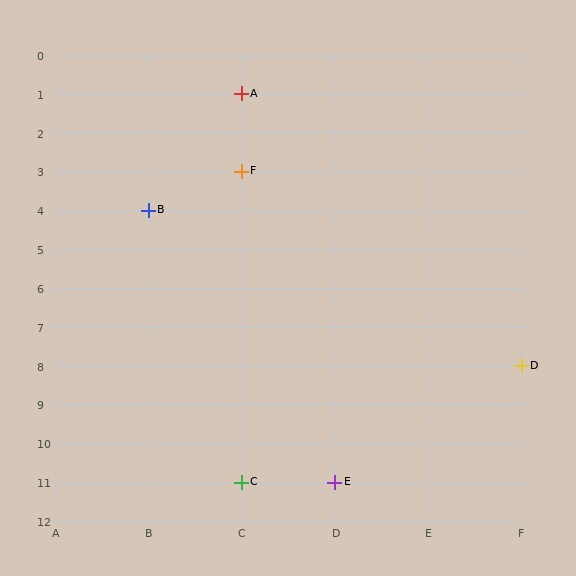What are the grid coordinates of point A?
Point A is at grid coordinates (C, 1).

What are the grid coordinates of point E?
Point E is at grid coordinates (D, 11).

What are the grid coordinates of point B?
Point B is at grid coordinates (B, 4).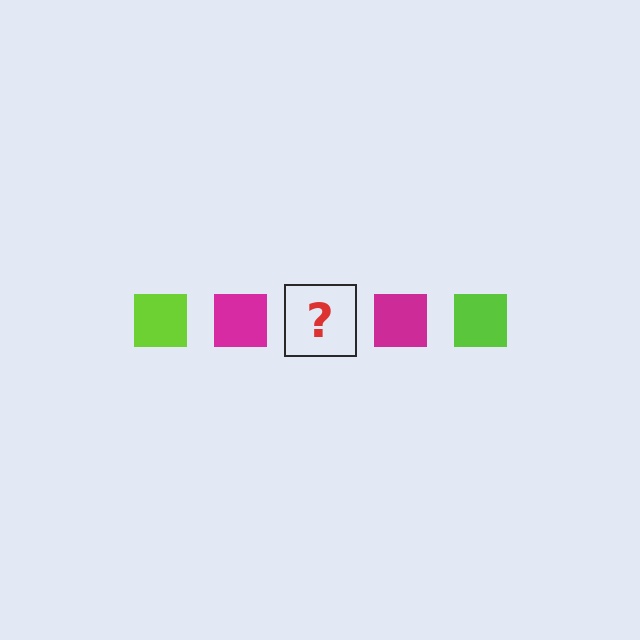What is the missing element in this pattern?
The missing element is a lime square.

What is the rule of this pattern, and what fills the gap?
The rule is that the pattern cycles through lime, magenta squares. The gap should be filled with a lime square.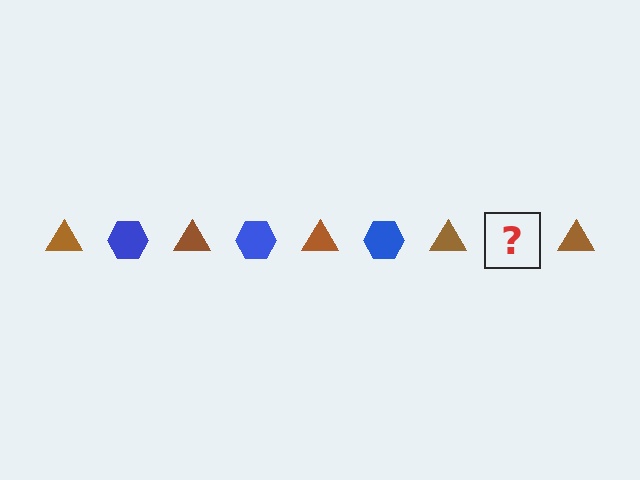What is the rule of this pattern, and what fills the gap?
The rule is that the pattern alternates between brown triangle and blue hexagon. The gap should be filled with a blue hexagon.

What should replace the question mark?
The question mark should be replaced with a blue hexagon.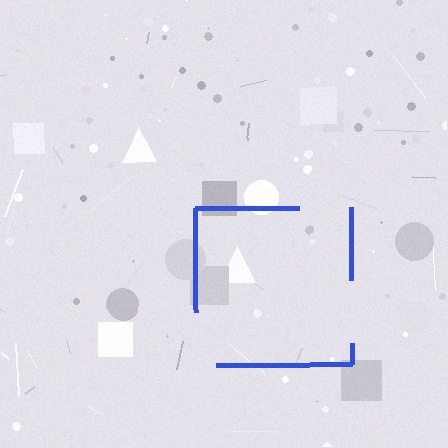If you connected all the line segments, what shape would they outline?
They would outline a square.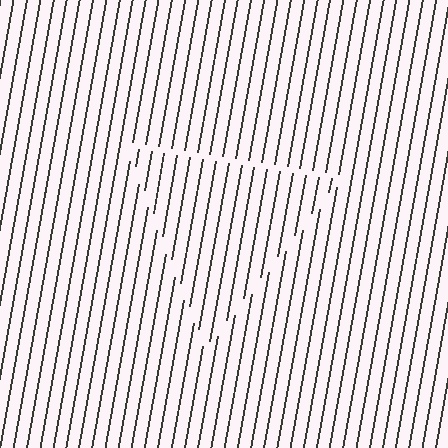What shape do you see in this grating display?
An illusory triangle. The interior of the shape contains the same grating, shifted by half a period — the contour is defined by the phase discontinuity where line-ends from the inner and outer gratings abut.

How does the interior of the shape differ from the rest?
The interior of the shape contains the same grating, shifted by half a period — the contour is defined by the phase discontinuity where line-ends from the inner and outer gratings abut.